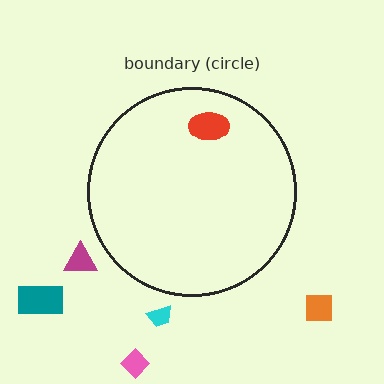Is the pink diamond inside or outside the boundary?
Outside.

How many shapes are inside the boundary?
1 inside, 5 outside.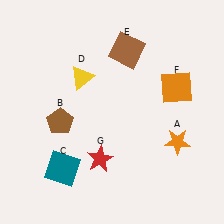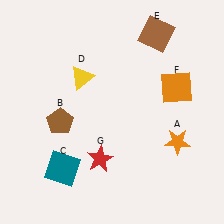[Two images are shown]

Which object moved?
The brown square (E) moved right.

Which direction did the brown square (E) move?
The brown square (E) moved right.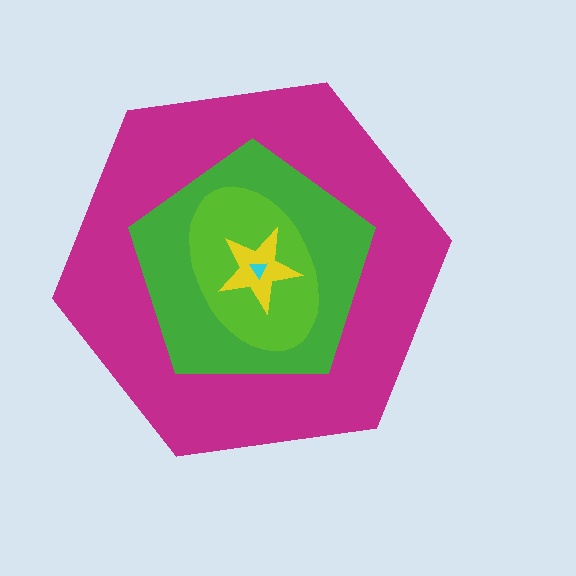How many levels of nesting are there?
5.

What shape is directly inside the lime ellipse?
The yellow star.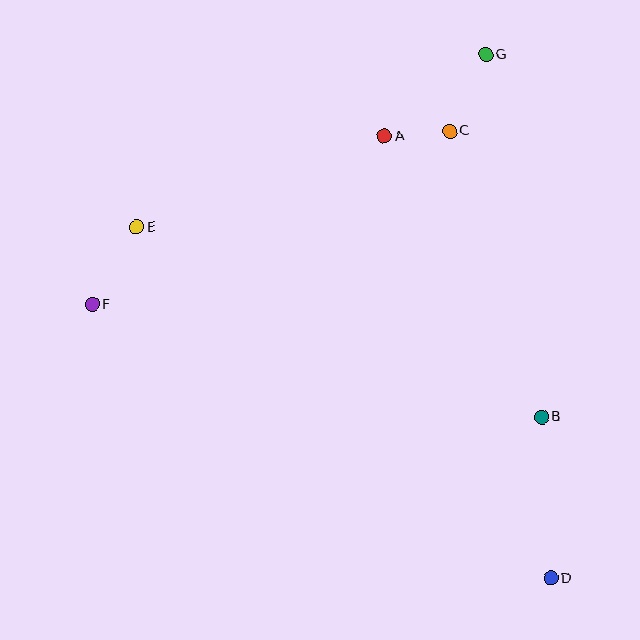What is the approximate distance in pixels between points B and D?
The distance between B and D is approximately 162 pixels.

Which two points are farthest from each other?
Points D and E are farthest from each other.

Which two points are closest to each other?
Points A and C are closest to each other.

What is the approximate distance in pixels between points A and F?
The distance between A and F is approximately 337 pixels.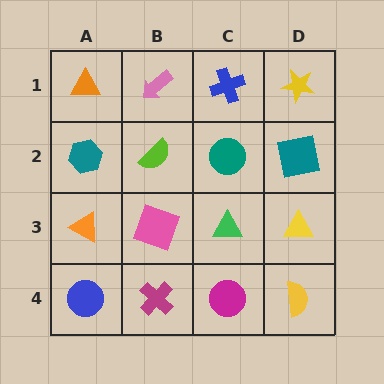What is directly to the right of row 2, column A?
A lime semicircle.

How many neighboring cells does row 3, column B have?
4.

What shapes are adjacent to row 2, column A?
An orange triangle (row 1, column A), an orange triangle (row 3, column A), a lime semicircle (row 2, column B).